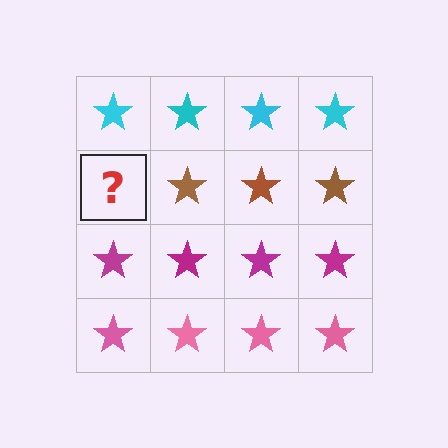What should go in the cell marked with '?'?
The missing cell should contain a brown star.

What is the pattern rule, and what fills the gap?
The rule is that each row has a consistent color. The gap should be filled with a brown star.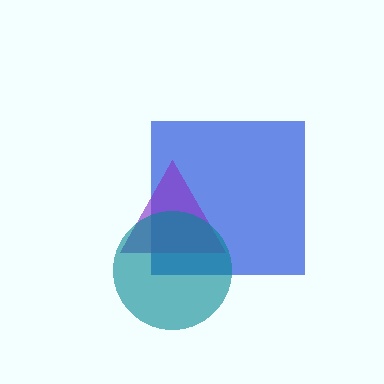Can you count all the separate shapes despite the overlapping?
Yes, there are 3 separate shapes.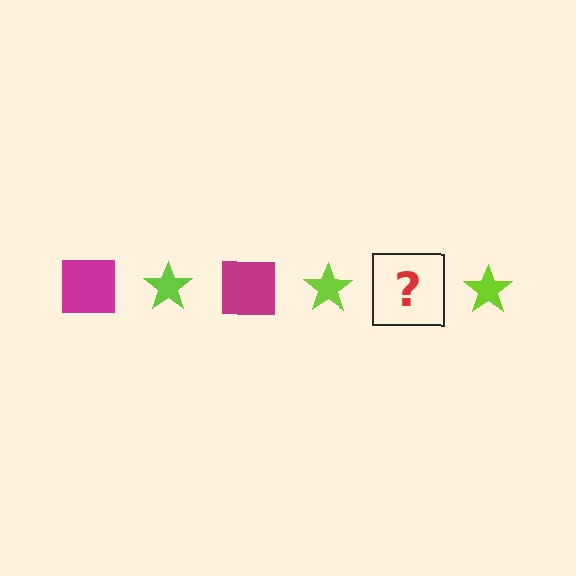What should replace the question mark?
The question mark should be replaced with a magenta square.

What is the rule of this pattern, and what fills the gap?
The rule is that the pattern alternates between magenta square and lime star. The gap should be filled with a magenta square.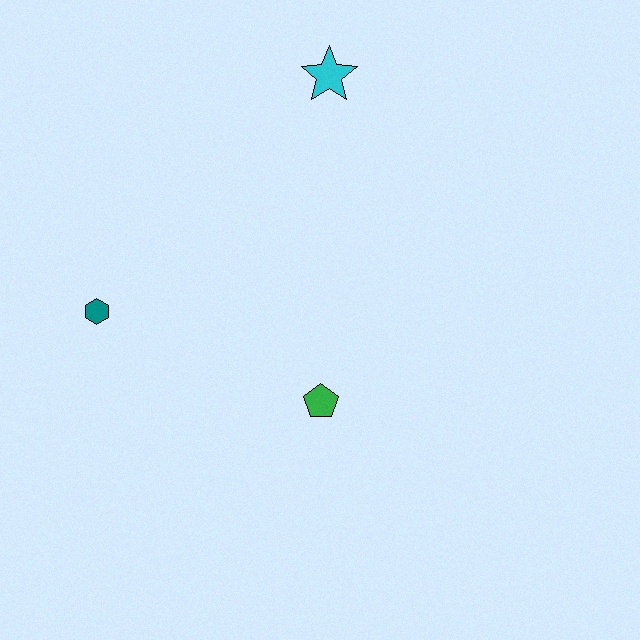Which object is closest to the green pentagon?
The teal hexagon is closest to the green pentagon.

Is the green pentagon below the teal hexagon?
Yes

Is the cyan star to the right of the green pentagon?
Yes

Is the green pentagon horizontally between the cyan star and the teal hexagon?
Yes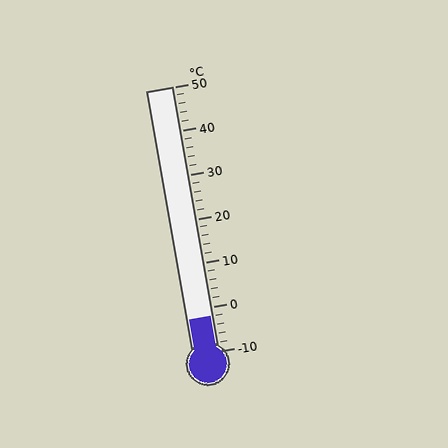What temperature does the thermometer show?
The thermometer shows approximately -2°C.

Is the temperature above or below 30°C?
The temperature is below 30°C.